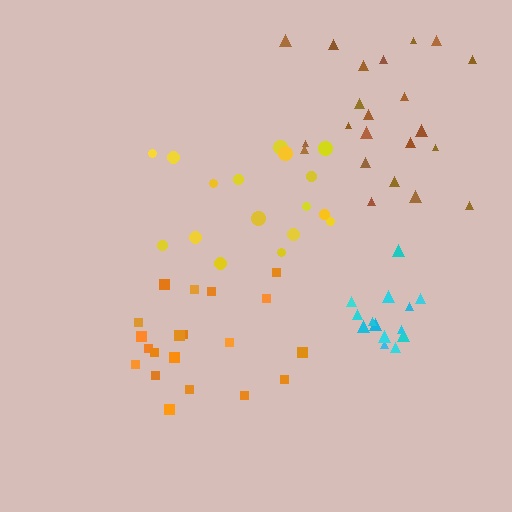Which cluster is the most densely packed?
Cyan.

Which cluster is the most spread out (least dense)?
Brown.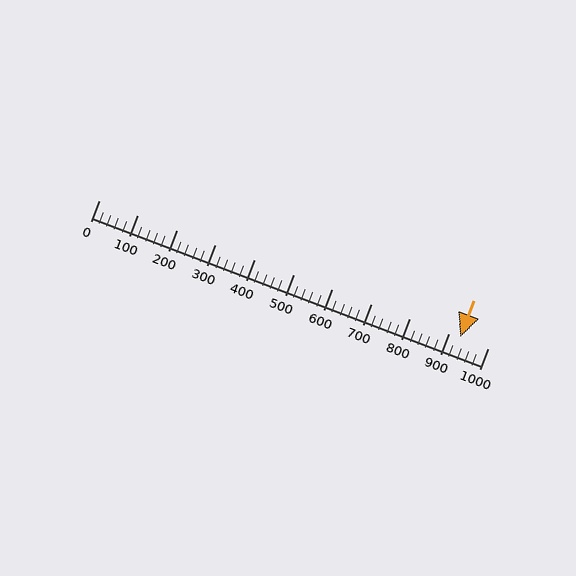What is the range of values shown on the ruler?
The ruler shows values from 0 to 1000.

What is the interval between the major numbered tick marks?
The major tick marks are spaced 100 units apart.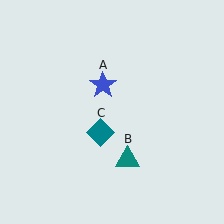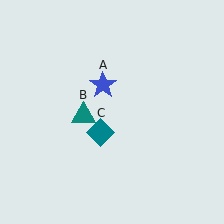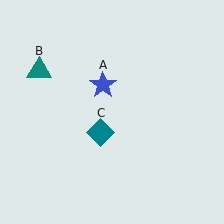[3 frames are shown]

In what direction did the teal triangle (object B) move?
The teal triangle (object B) moved up and to the left.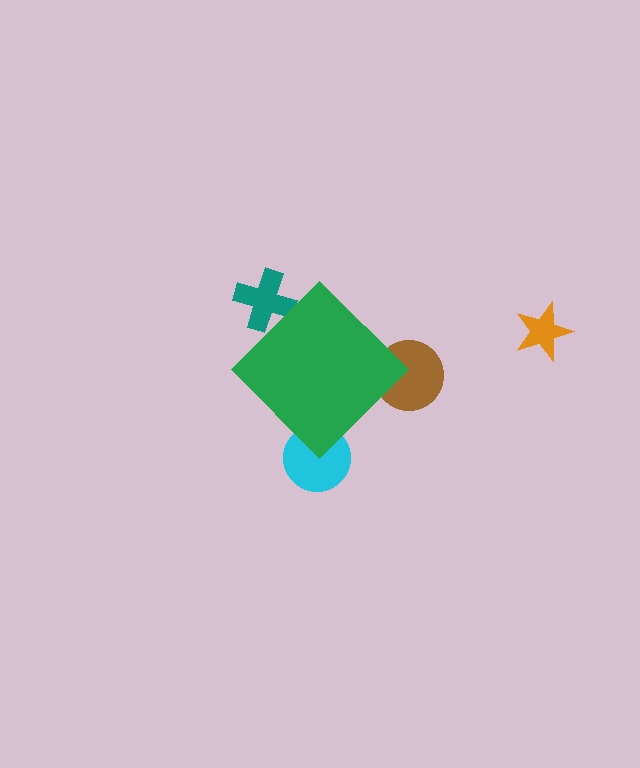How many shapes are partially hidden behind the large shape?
3 shapes are partially hidden.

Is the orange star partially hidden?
No, the orange star is fully visible.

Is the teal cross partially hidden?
Yes, the teal cross is partially hidden behind the green diamond.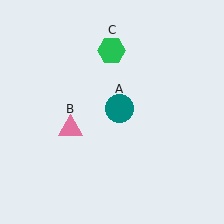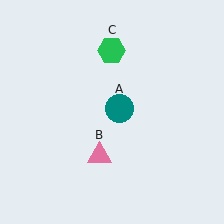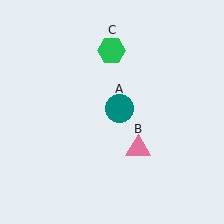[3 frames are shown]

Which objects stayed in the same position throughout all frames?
Teal circle (object A) and green hexagon (object C) remained stationary.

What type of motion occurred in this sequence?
The pink triangle (object B) rotated counterclockwise around the center of the scene.